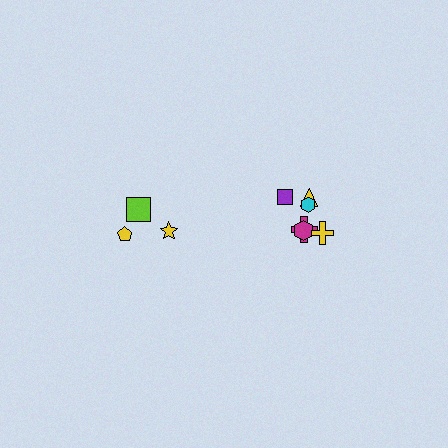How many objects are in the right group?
There are 6 objects.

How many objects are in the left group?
There are 3 objects.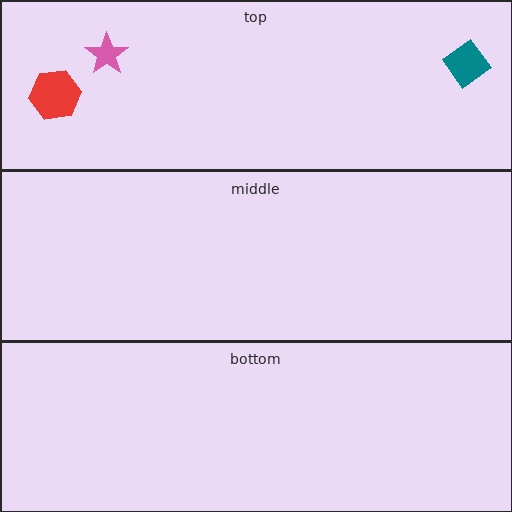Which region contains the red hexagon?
The top region.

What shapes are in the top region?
The red hexagon, the teal diamond, the pink star.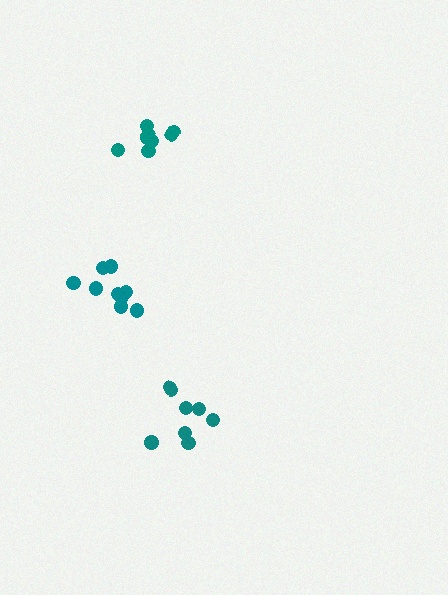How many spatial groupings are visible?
There are 3 spatial groupings.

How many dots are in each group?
Group 1: 10 dots, Group 2: 8 dots, Group 3: 8 dots (26 total).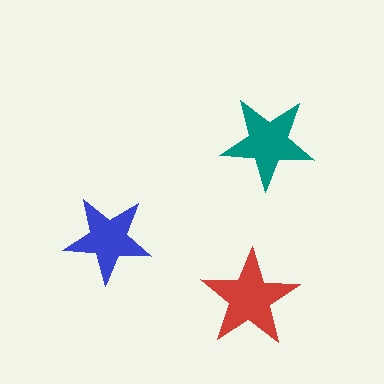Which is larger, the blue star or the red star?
The red one.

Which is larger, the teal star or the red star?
The red one.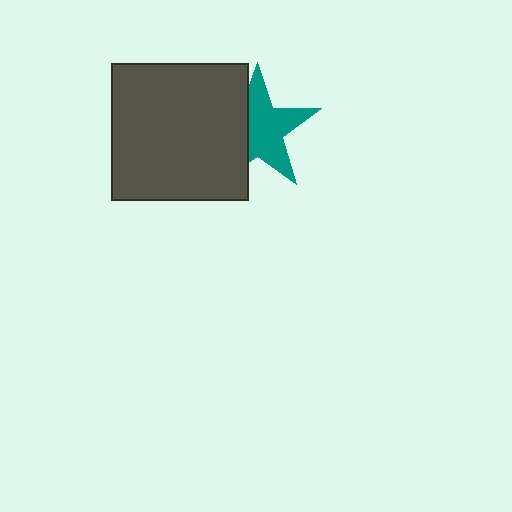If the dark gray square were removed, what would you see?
You would see the complete teal star.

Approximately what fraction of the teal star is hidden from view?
Roughly 38% of the teal star is hidden behind the dark gray square.